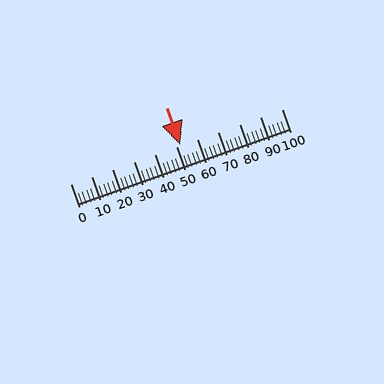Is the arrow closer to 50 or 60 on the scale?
The arrow is closer to 50.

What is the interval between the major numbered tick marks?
The major tick marks are spaced 10 units apart.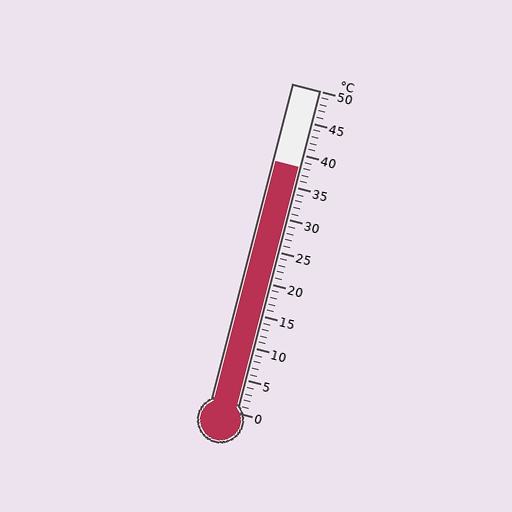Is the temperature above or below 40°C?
The temperature is below 40°C.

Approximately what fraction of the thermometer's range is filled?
The thermometer is filled to approximately 75% of its range.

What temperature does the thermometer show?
The thermometer shows approximately 38°C.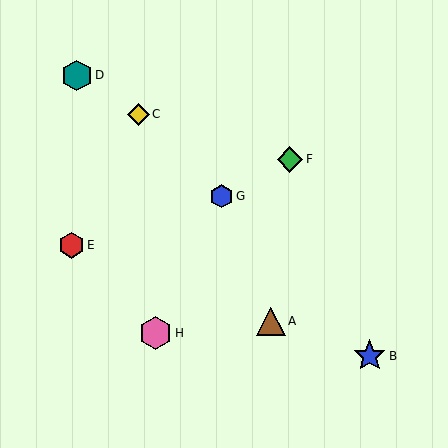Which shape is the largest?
The pink hexagon (labeled H) is the largest.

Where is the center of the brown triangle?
The center of the brown triangle is at (271, 321).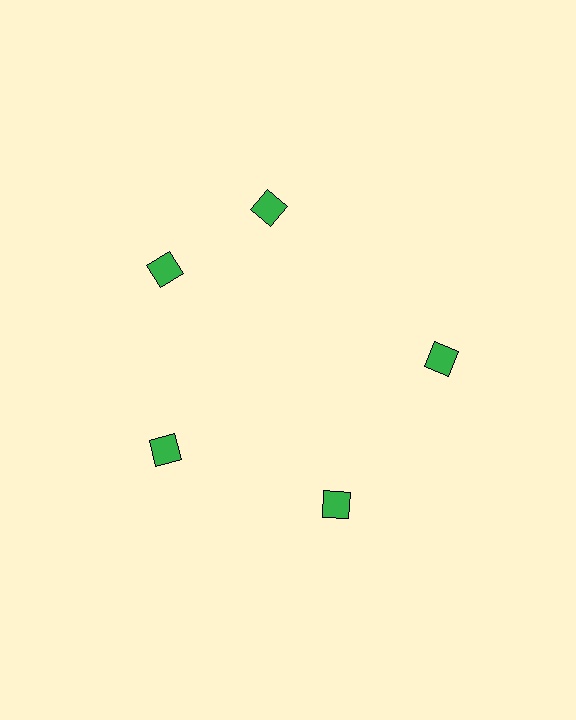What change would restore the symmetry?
The symmetry would be restored by rotating it back into even spacing with its neighbors so that all 5 diamonds sit at equal angles and equal distance from the center.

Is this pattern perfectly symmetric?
No. The 5 green diamonds are arranged in a ring, but one element near the 1 o'clock position is rotated out of alignment along the ring, breaking the 5-fold rotational symmetry.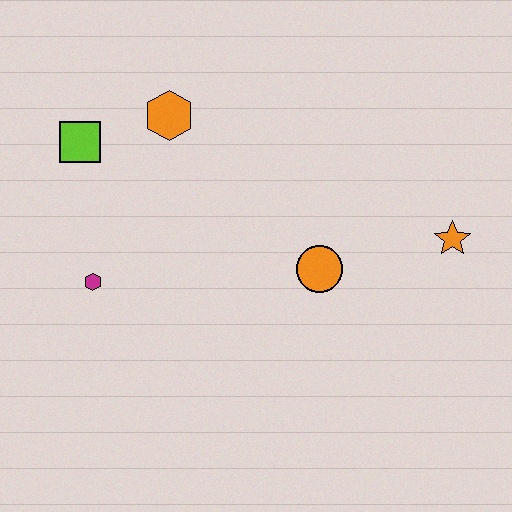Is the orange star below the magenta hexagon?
No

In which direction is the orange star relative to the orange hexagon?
The orange star is to the right of the orange hexagon.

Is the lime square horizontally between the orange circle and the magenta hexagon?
No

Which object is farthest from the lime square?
The orange star is farthest from the lime square.